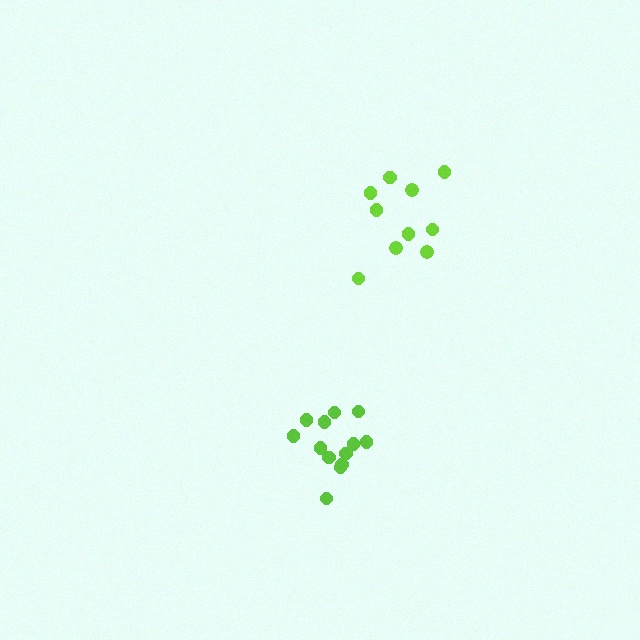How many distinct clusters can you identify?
There are 2 distinct clusters.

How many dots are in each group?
Group 1: 13 dots, Group 2: 10 dots (23 total).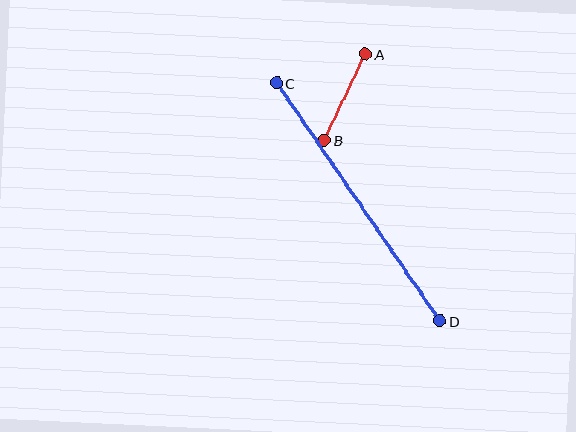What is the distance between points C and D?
The distance is approximately 289 pixels.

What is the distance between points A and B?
The distance is approximately 95 pixels.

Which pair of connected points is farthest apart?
Points C and D are farthest apart.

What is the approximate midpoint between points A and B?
The midpoint is at approximately (345, 97) pixels.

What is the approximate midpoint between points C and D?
The midpoint is at approximately (358, 202) pixels.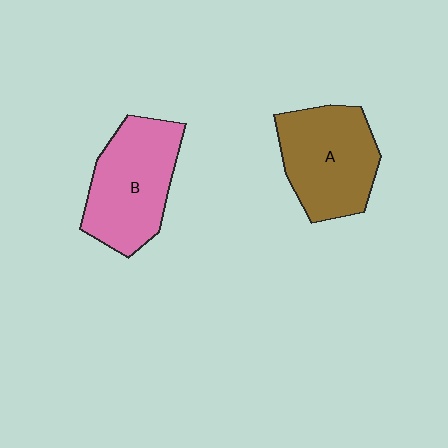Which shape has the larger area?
Shape B (pink).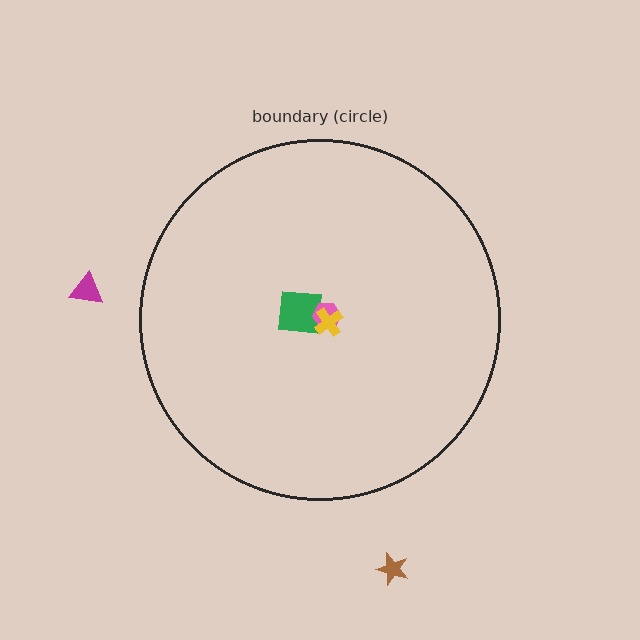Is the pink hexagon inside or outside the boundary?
Inside.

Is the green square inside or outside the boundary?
Inside.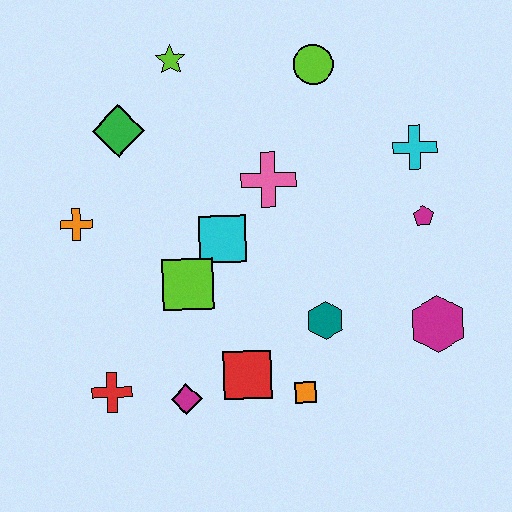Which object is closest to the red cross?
The magenta diamond is closest to the red cross.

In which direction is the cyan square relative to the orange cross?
The cyan square is to the right of the orange cross.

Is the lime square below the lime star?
Yes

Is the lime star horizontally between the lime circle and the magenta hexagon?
No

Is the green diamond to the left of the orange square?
Yes